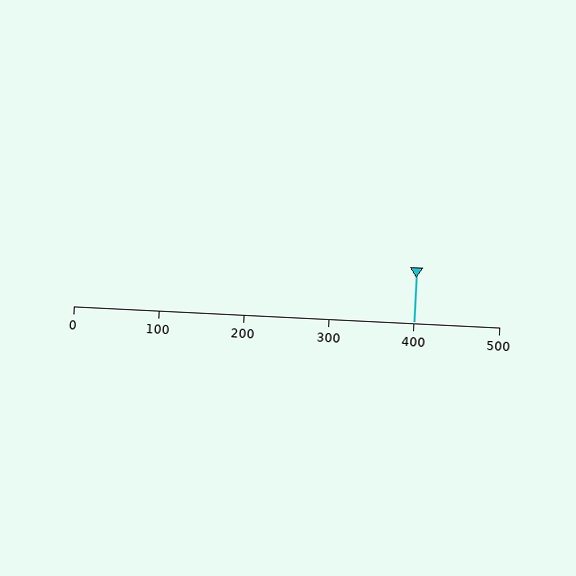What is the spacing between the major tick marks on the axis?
The major ticks are spaced 100 apart.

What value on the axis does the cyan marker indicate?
The marker indicates approximately 400.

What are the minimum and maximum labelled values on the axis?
The axis runs from 0 to 500.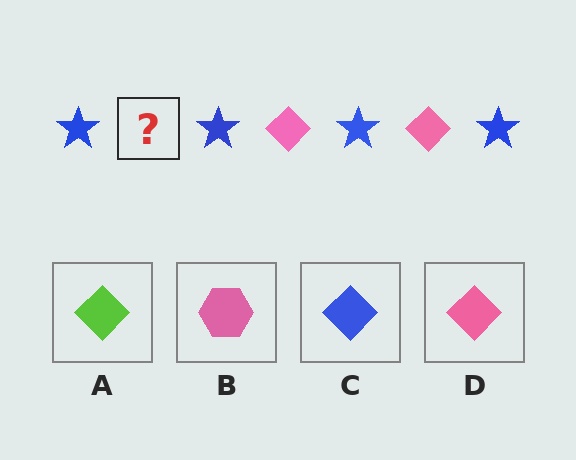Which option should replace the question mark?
Option D.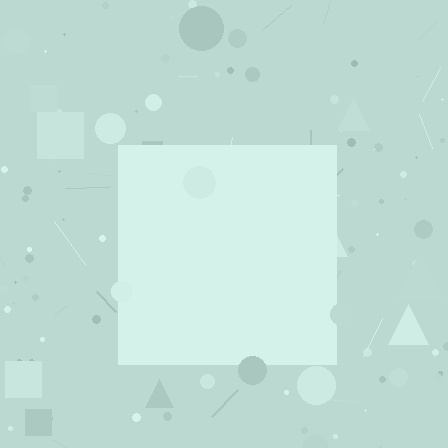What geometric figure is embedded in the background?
A square is embedded in the background.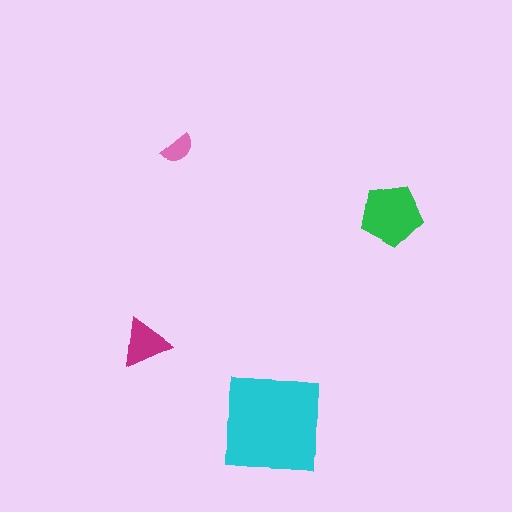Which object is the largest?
The cyan square.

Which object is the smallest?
The pink semicircle.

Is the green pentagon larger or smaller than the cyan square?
Smaller.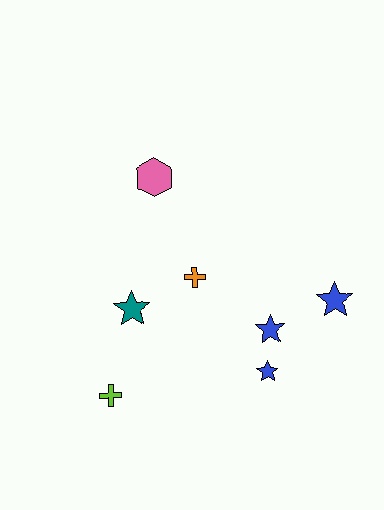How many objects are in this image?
There are 7 objects.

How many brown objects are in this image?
There are no brown objects.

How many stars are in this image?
There are 4 stars.